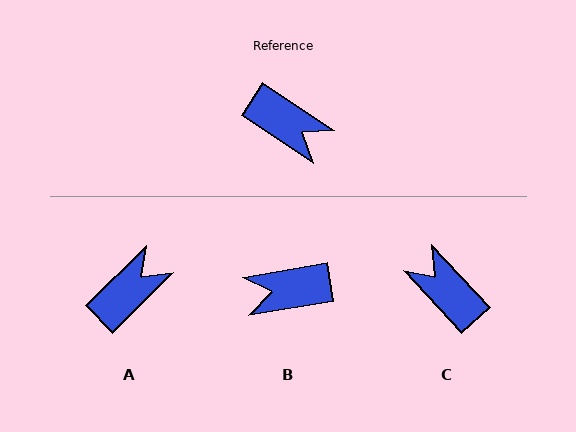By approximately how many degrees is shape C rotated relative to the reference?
Approximately 166 degrees counter-clockwise.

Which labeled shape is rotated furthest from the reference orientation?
C, about 166 degrees away.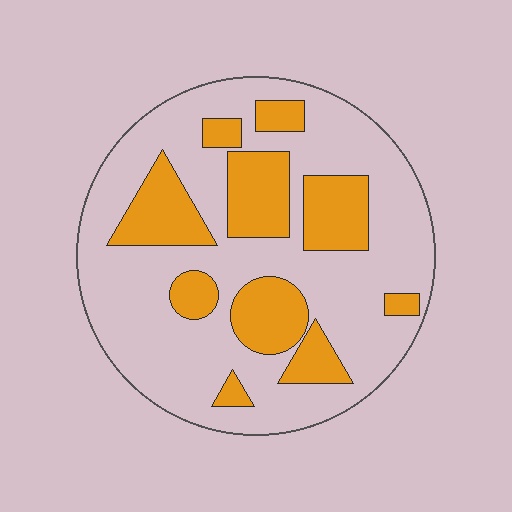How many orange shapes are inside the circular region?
10.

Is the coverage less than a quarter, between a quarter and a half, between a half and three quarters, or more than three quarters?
Between a quarter and a half.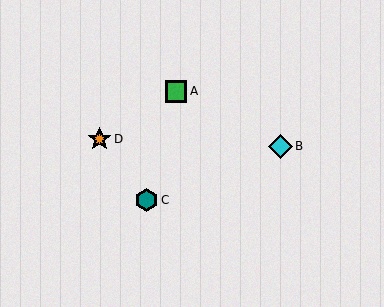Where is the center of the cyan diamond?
The center of the cyan diamond is at (280, 146).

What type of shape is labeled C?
Shape C is a teal hexagon.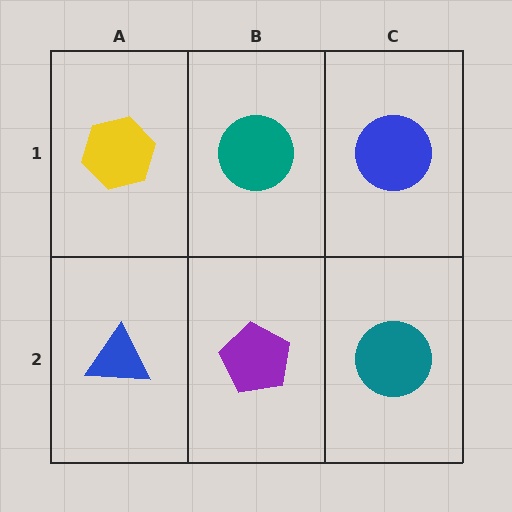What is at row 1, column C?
A blue circle.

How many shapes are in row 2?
3 shapes.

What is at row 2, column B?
A purple pentagon.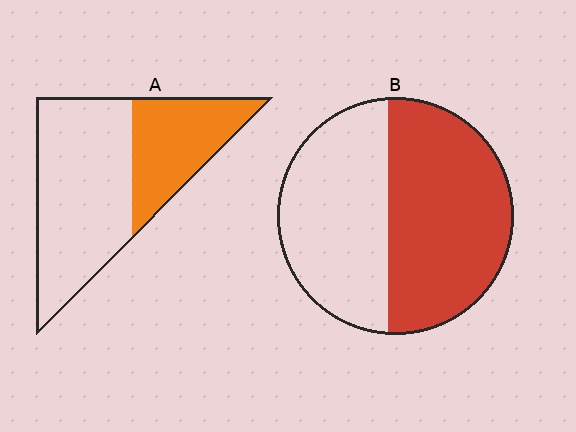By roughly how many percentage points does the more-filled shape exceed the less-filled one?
By roughly 20 percentage points (B over A).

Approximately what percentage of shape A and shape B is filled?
A is approximately 35% and B is approximately 55%.